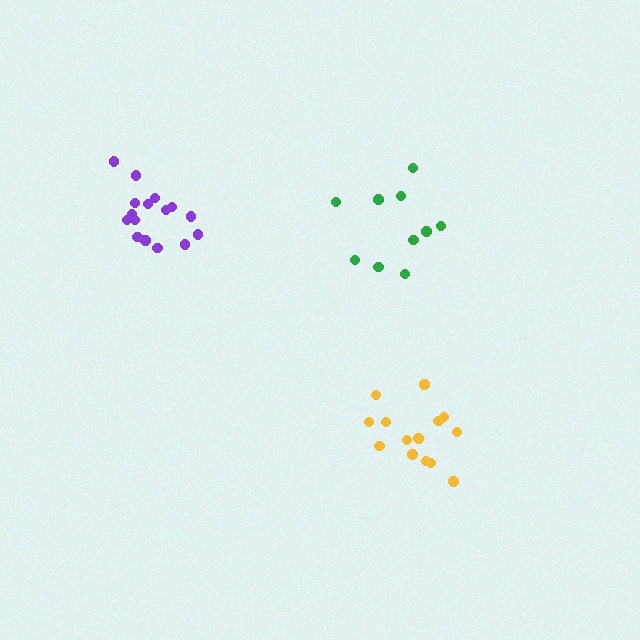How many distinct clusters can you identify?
There are 3 distinct clusters.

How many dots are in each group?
Group 1: 14 dots, Group 2: 10 dots, Group 3: 16 dots (40 total).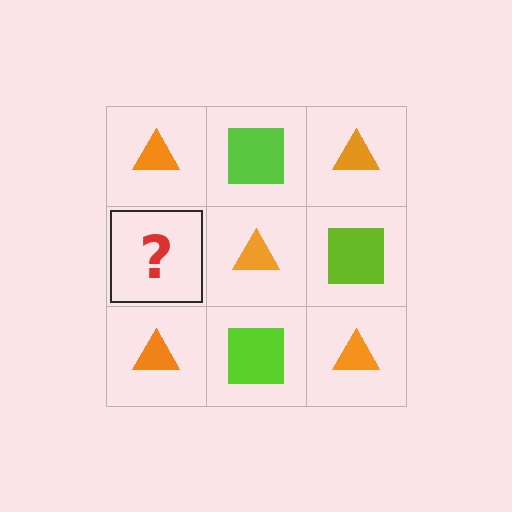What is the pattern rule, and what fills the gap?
The rule is that it alternates orange triangle and lime square in a checkerboard pattern. The gap should be filled with a lime square.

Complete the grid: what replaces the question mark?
The question mark should be replaced with a lime square.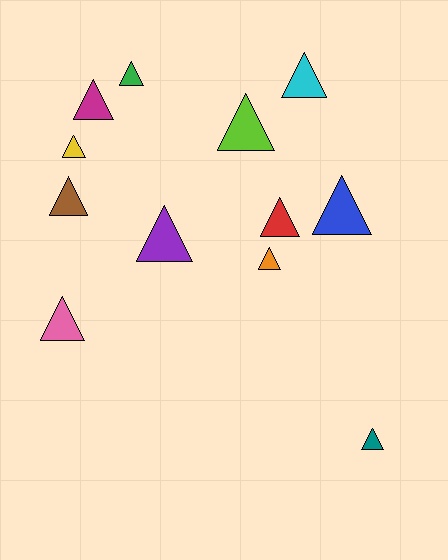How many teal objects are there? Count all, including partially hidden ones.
There is 1 teal object.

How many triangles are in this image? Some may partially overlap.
There are 12 triangles.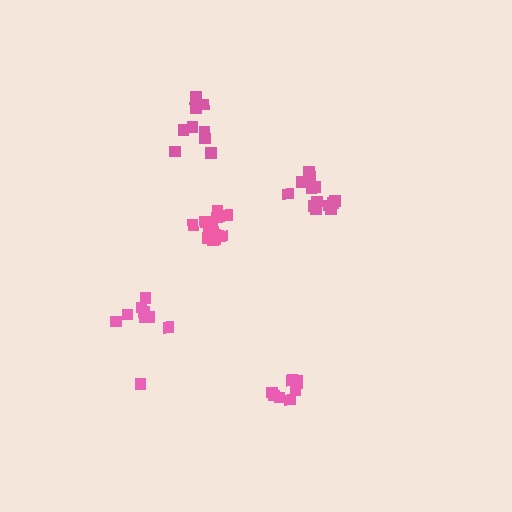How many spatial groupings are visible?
There are 5 spatial groupings.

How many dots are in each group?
Group 1: 8 dots, Group 2: 9 dots, Group 3: 13 dots, Group 4: 14 dots, Group 5: 10 dots (54 total).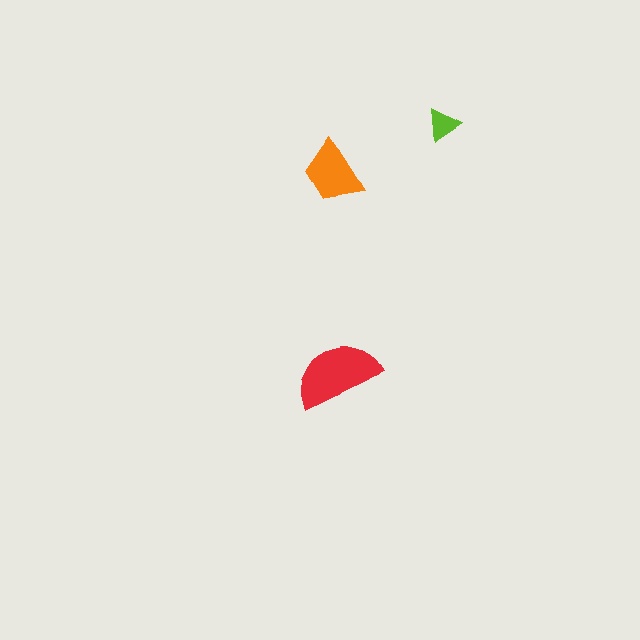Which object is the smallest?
The lime triangle.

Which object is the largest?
The red semicircle.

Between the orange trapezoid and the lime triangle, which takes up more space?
The orange trapezoid.